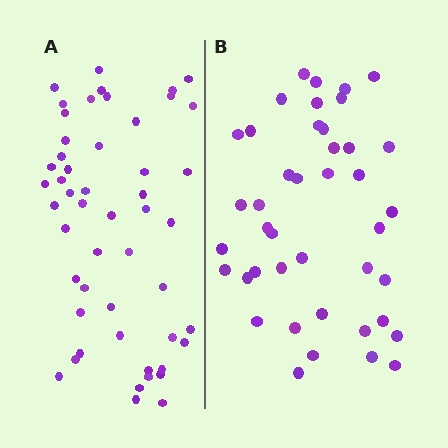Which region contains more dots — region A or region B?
Region A (the left region) has more dots.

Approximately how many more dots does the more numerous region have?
Region A has roughly 8 or so more dots than region B.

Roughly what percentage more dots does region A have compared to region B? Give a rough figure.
About 20% more.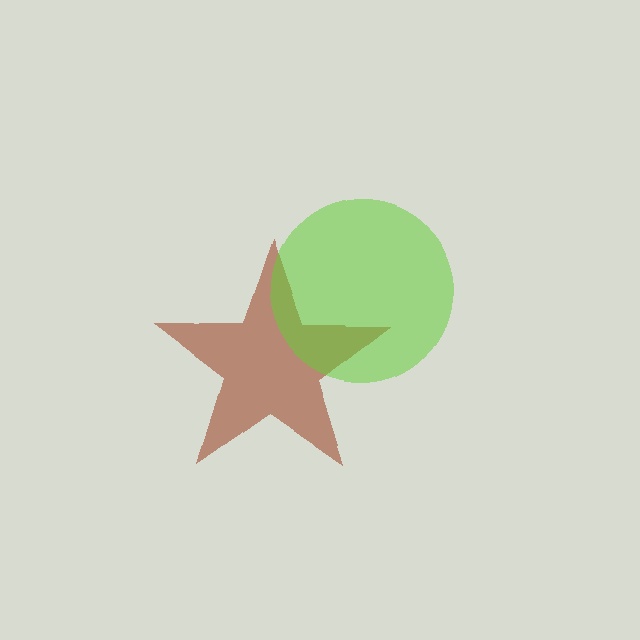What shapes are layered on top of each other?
The layered shapes are: a brown star, a lime circle.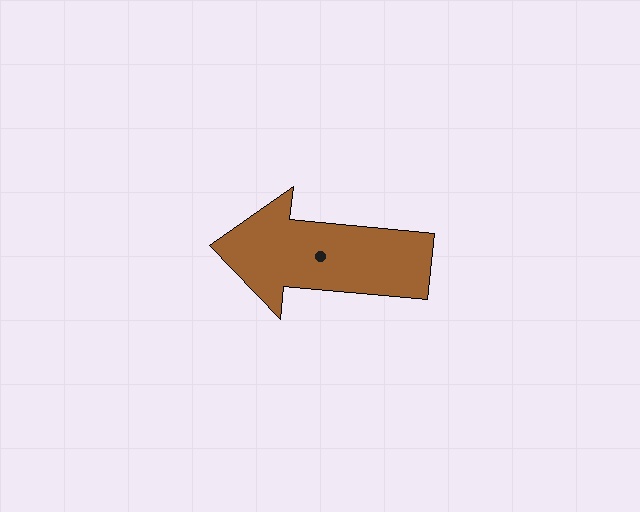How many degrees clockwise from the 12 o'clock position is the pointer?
Approximately 275 degrees.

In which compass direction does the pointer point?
West.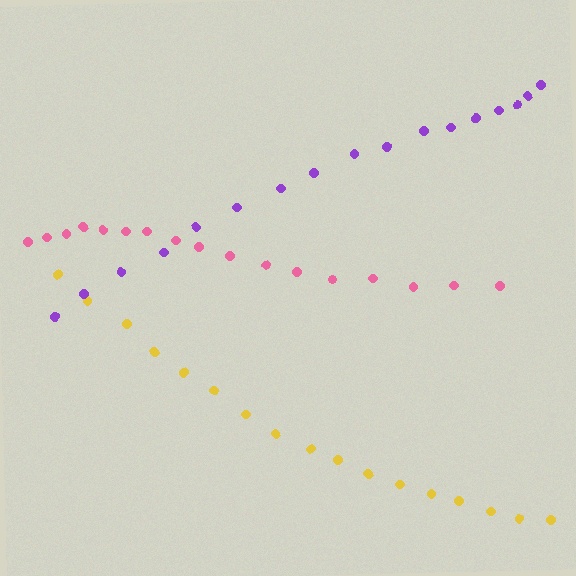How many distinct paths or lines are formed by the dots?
There are 3 distinct paths.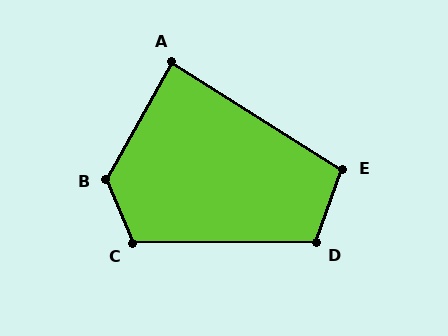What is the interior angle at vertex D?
Approximately 110 degrees (obtuse).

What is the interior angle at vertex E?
Approximately 102 degrees (obtuse).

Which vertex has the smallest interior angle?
A, at approximately 87 degrees.